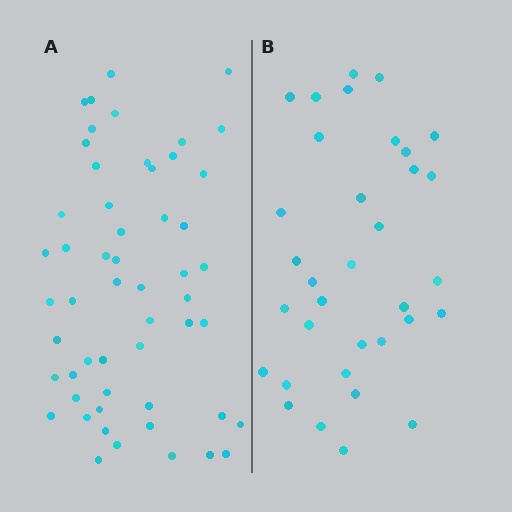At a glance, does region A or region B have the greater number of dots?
Region A (the left region) has more dots.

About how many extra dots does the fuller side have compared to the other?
Region A has approximately 20 more dots than region B.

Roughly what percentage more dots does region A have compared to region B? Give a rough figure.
About 60% more.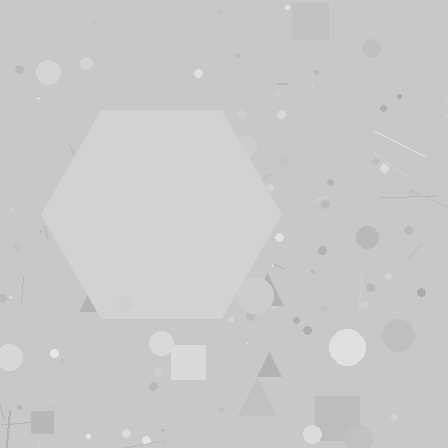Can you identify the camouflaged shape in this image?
The camouflaged shape is a hexagon.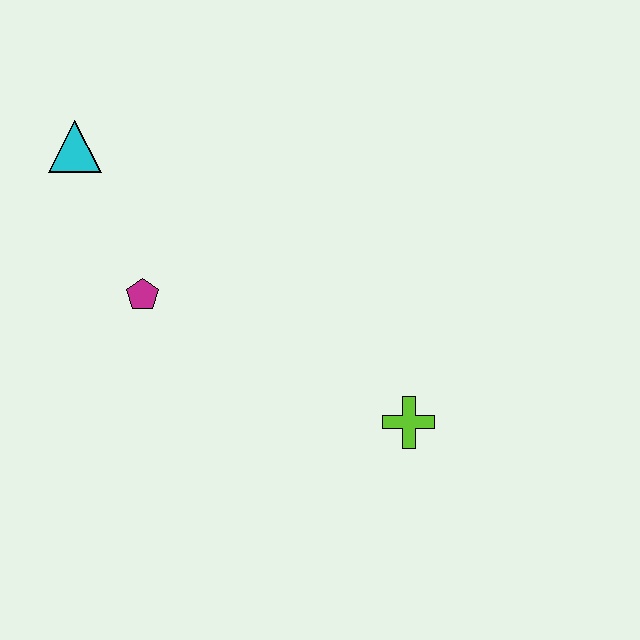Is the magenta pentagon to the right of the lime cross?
No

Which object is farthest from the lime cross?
The cyan triangle is farthest from the lime cross.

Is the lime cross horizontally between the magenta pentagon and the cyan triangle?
No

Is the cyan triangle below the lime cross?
No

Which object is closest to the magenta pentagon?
The cyan triangle is closest to the magenta pentagon.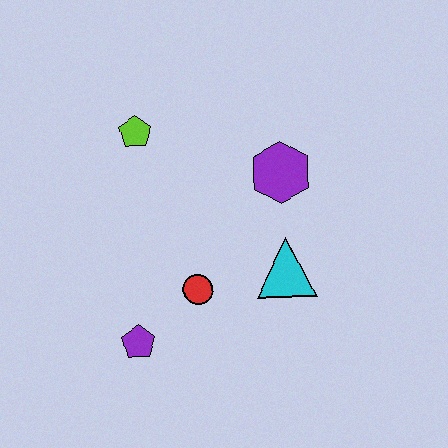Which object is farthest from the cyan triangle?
The lime pentagon is farthest from the cyan triangle.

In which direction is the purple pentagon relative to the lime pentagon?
The purple pentagon is below the lime pentagon.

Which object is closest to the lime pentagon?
The purple hexagon is closest to the lime pentagon.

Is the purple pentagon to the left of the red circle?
Yes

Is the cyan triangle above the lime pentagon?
No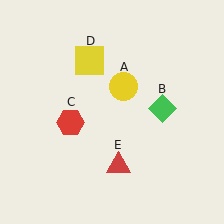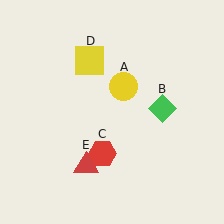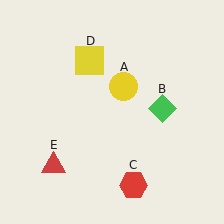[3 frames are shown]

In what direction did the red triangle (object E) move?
The red triangle (object E) moved left.